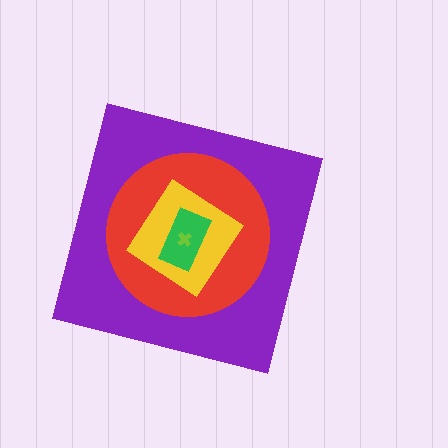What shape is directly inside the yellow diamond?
The green rectangle.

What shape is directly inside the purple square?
The red circle.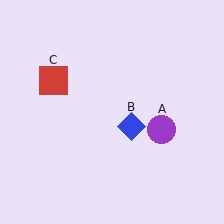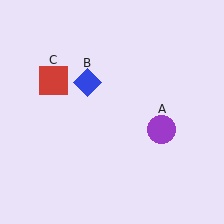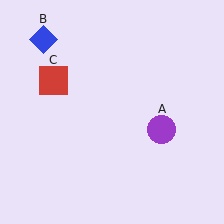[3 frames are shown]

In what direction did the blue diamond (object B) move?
The blue diamond (object B) moved up and to the left.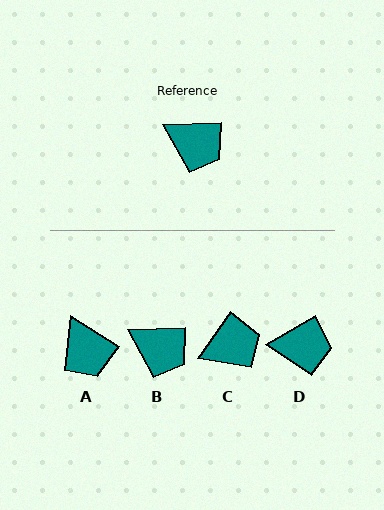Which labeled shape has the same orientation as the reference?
B.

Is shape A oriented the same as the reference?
No, it is off by about 35 degrees.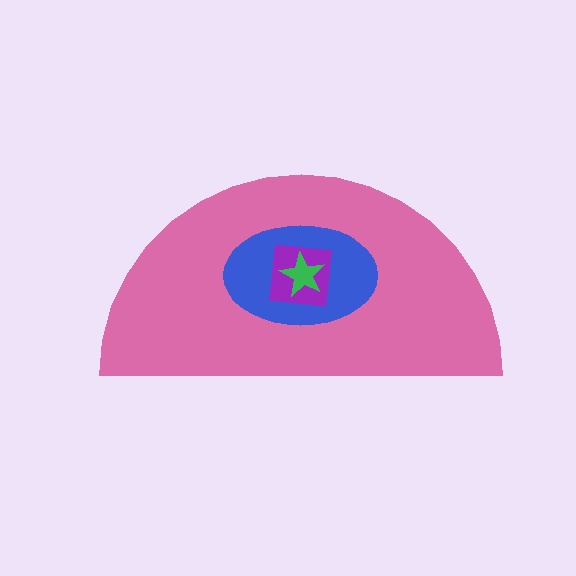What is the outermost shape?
The pink semicircle.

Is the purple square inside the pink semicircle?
Yes.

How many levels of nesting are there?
4.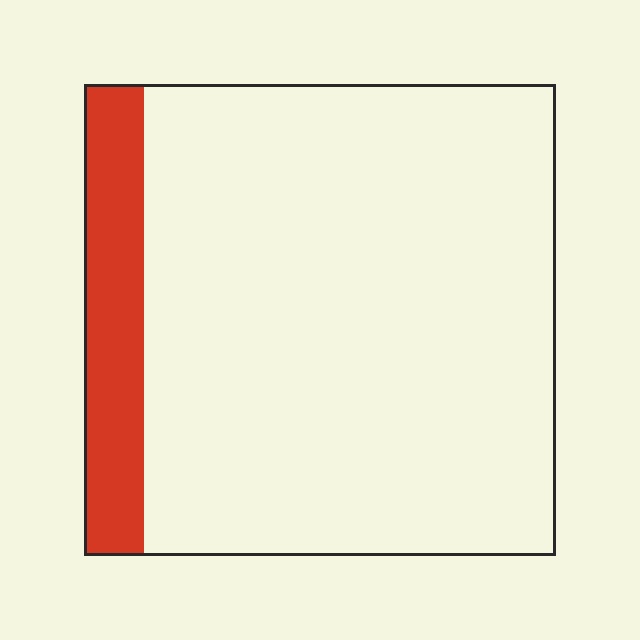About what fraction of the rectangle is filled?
About one eighth (1/8).